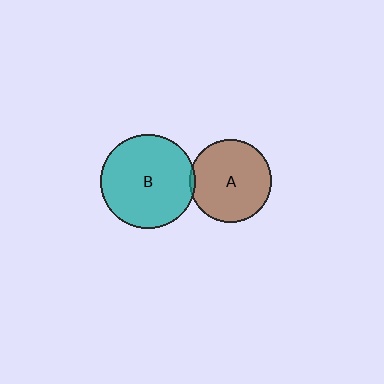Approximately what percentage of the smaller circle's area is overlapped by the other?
Approximately 5%.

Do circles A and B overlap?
Yes.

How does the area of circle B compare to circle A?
Approximately 1.3 times.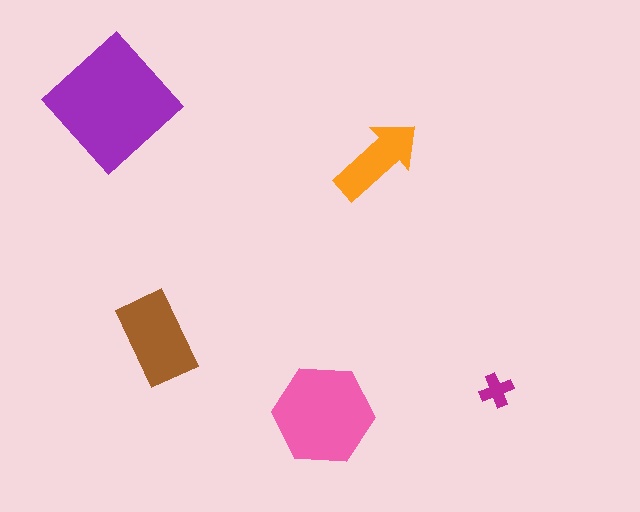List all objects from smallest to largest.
The magenta cross, the orange arrow, the brown rectangle, the pink hexagon, the purple diamond.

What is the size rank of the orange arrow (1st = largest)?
4th.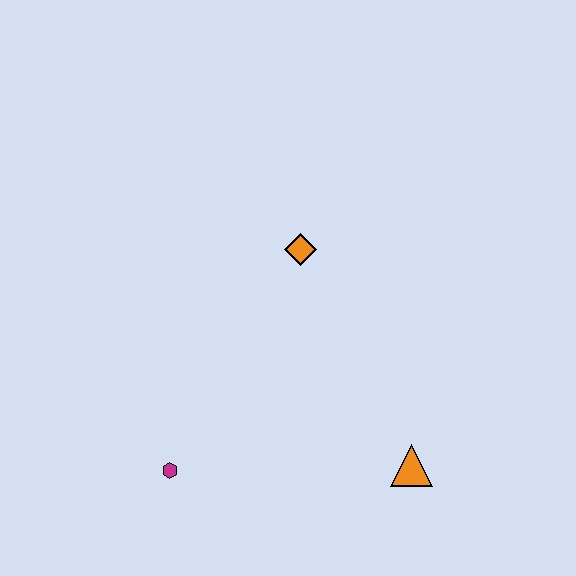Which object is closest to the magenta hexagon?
The orange triangle is closest to the magenta hexagon.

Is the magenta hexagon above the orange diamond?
No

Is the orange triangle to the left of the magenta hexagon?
No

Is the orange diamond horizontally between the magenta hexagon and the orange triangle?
Yes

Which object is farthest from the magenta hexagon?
The orange diamond is farthest from the magenta hexagon.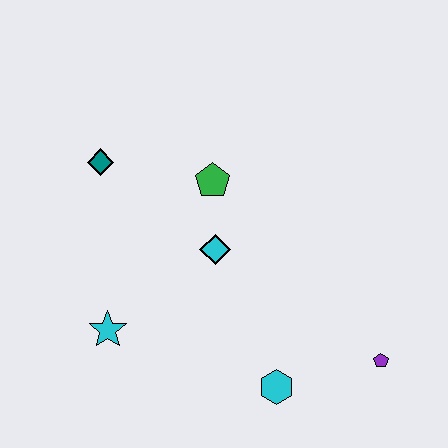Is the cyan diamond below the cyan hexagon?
No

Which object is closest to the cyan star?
The cyan diamond is closest to the cyan star.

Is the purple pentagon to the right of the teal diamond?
Yes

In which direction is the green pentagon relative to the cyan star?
The green pentagon is above the cyan star.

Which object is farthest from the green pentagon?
The purple pentagon is farthest from the green pentagon.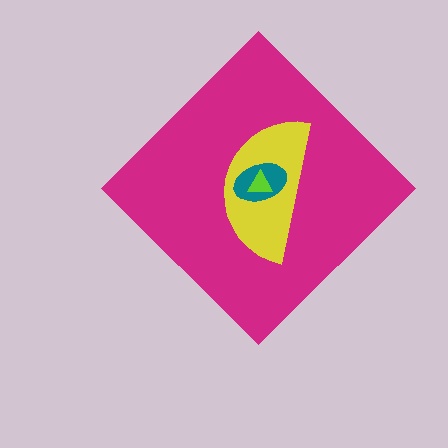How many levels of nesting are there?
4.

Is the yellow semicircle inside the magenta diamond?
Yes.